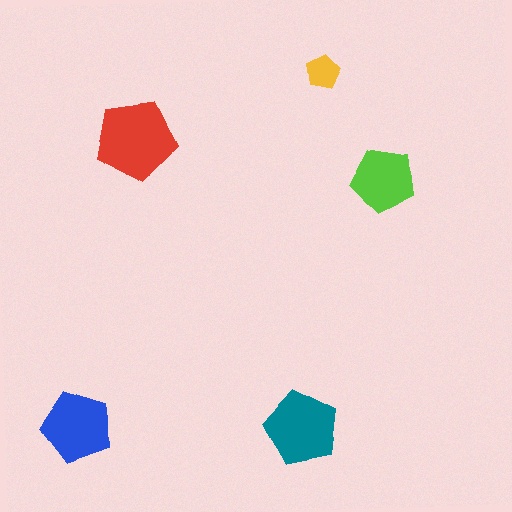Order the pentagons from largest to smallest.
the red one, the teal one, the blue one, the lime one, the yellow one.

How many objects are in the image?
There are 5 objects in the image.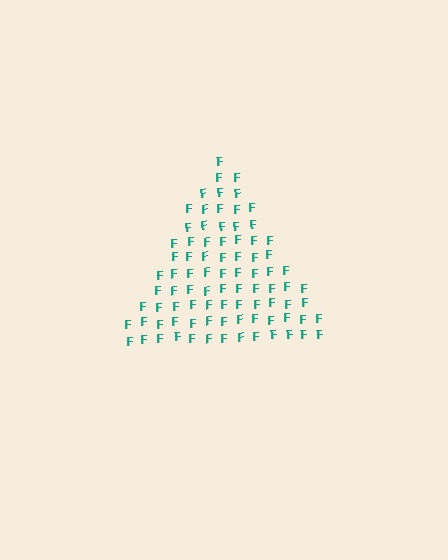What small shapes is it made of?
It is made of small letter F's.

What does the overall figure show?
The overall figure shows a triangle.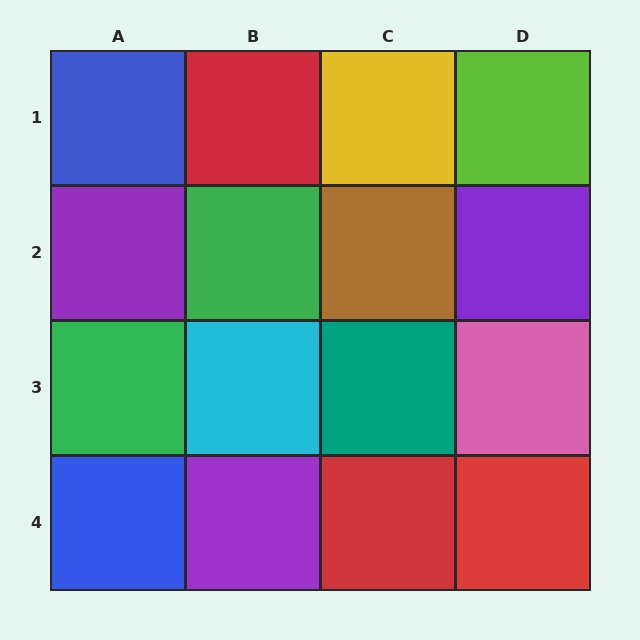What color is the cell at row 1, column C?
Yellow.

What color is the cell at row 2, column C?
Brown.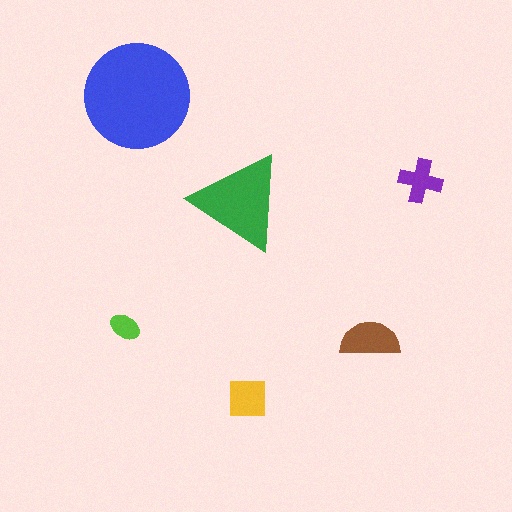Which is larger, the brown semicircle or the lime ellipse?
The brown semicircle.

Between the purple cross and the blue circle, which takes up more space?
The blue circle.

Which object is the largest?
The blue circle.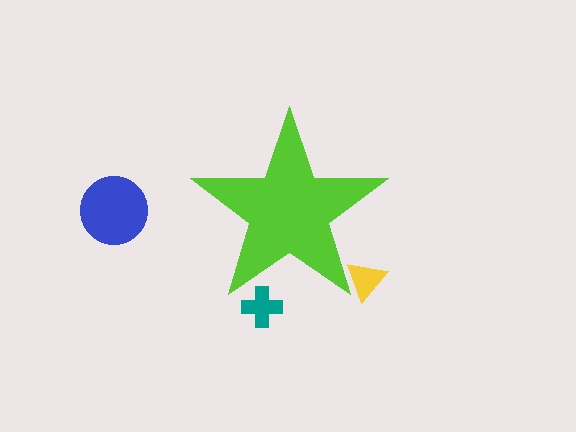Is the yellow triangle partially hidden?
Yes, the yellow triangle is partially hidden behind the lime star.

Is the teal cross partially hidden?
Yes, the teal cross is partially hidden behind the lime star.